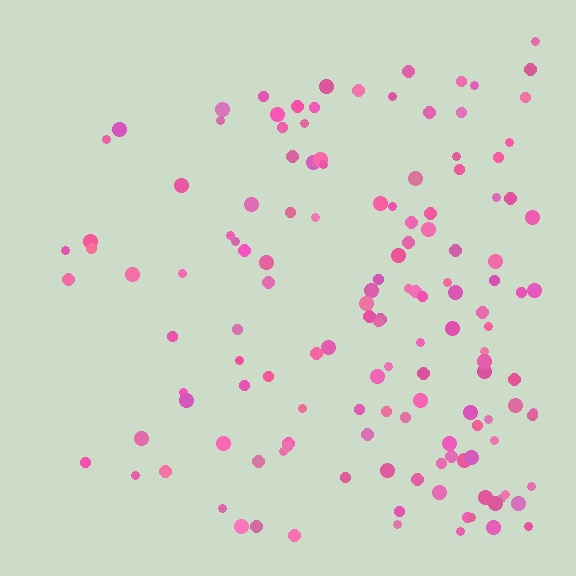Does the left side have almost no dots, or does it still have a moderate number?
Still a moderate number, just noticeably fewer than the right.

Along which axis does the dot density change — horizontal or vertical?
Horizontal.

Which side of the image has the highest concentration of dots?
The right.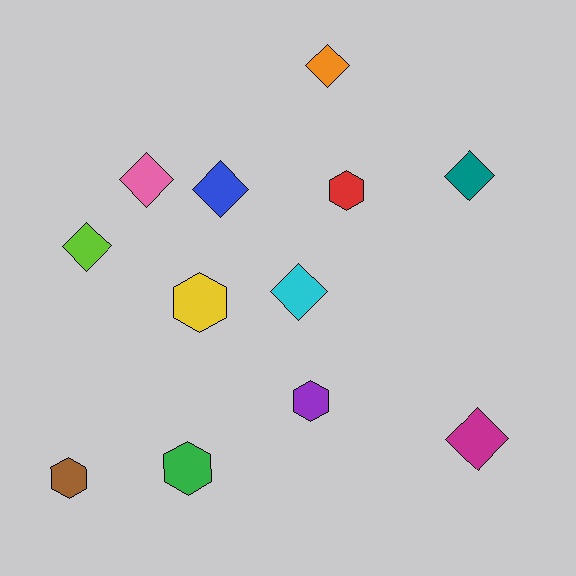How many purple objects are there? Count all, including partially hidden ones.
There is 1 purple object.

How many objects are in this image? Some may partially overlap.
There are 12 objects.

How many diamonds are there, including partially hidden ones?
There are 7 diamonds.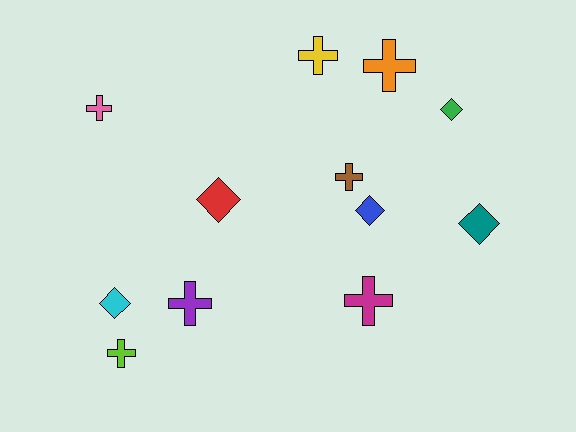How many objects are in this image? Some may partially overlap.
There are 12 objects.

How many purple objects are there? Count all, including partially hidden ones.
There is 1 purple object.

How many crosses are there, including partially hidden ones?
There are 7 crosses.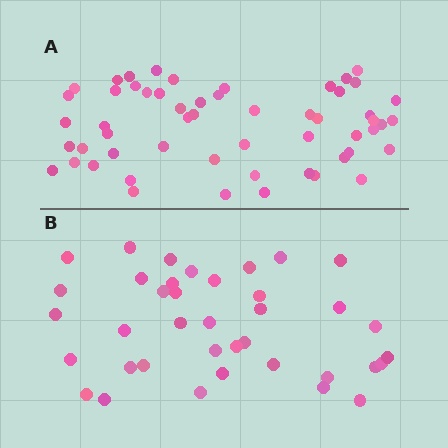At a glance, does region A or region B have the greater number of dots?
Region A (the top region) has more dots.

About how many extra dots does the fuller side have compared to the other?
Region A has approximately 15 more dots than region B.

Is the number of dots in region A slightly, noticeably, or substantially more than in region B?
Region A has noticeably more, but not dramatically so. The ratio is roughly 1.4 to 1.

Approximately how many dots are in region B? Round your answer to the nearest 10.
About 40 dots. (The exact count is 38, which rounds to 40.)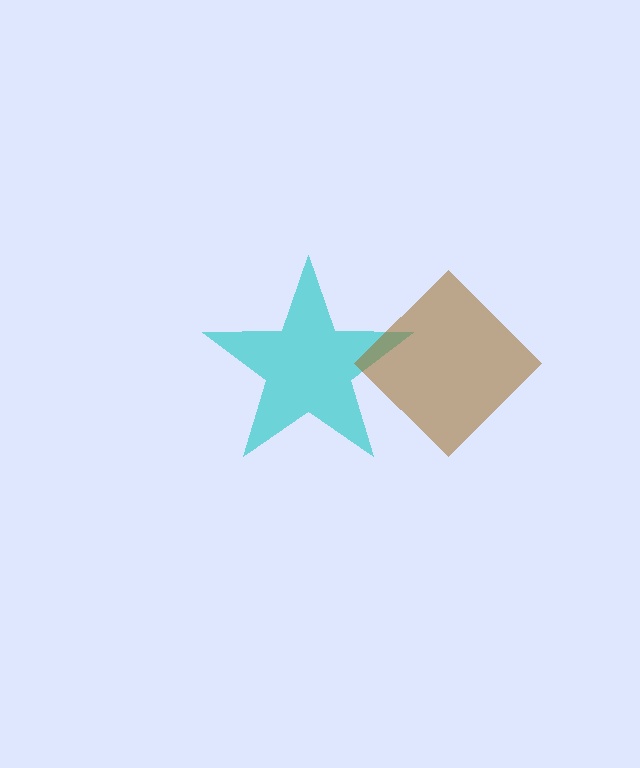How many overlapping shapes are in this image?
There are 2 overlapping shapes in the image.